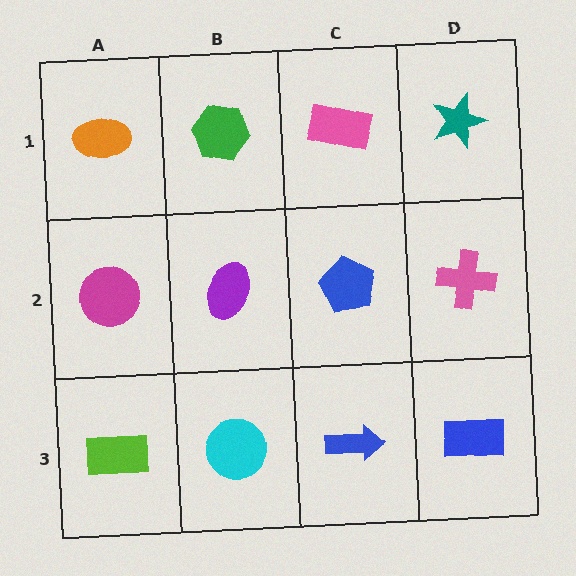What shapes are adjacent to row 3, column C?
A blue pentagon (row 2, column C), a cyan circle (row 3, column B), a blue rectangle (row 3, column D).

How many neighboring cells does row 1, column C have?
3.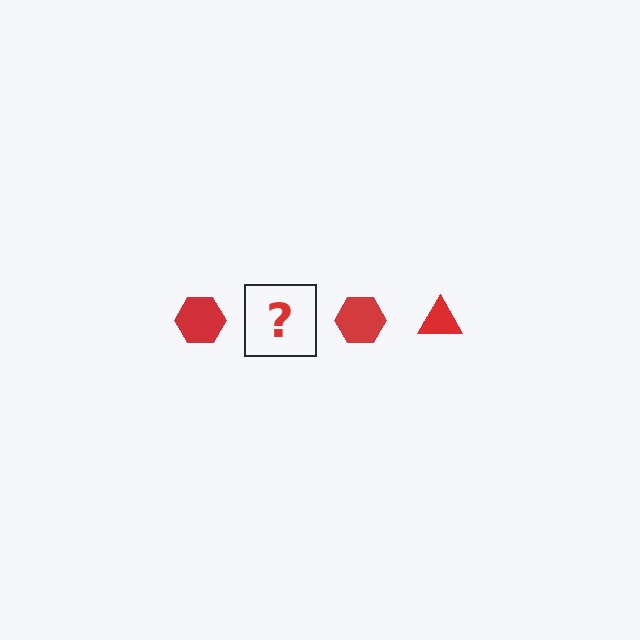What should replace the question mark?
The question mark should be replaced with a red triangle.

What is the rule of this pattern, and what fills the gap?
The rule is that the pattern cycles through hexagon, triangle shapes in red. The gap should be filled with a red triangle.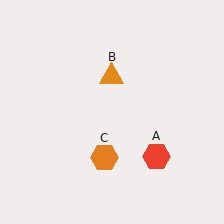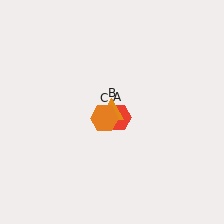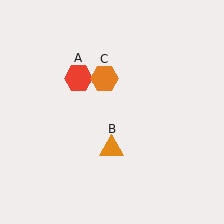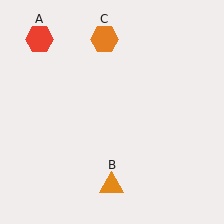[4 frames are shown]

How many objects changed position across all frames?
3 objects changed position: red hexagon (object A), orange triangle (object B), orange hexagon (object C).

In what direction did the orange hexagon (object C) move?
The orange hexagon (object C) moved up.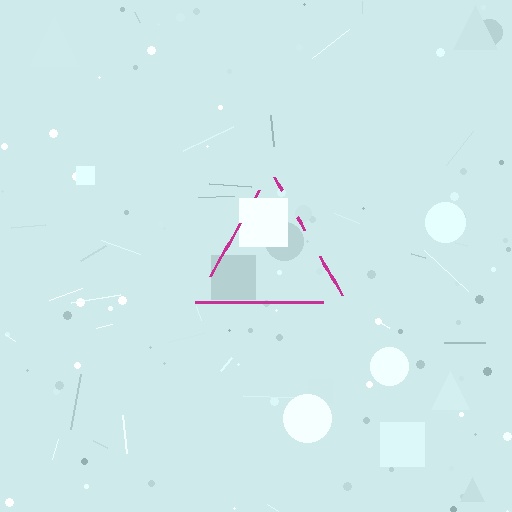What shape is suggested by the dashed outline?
The dashed outline suggests a triangle.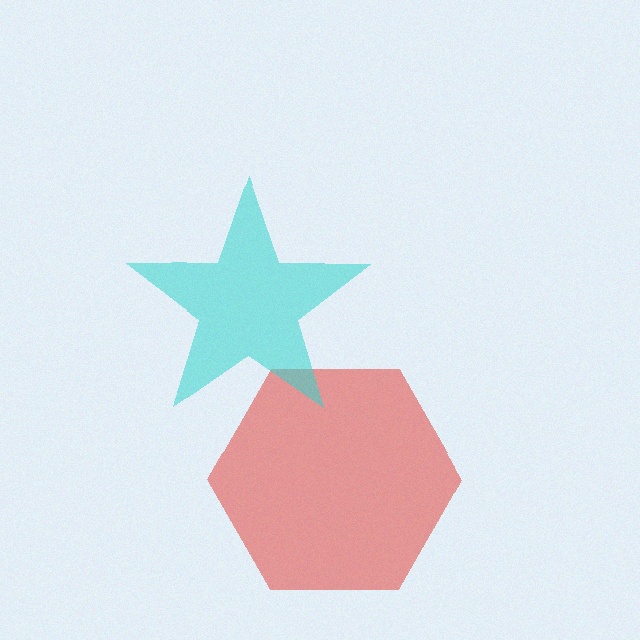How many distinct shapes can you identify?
There are 2 distinct shapes: a red hexagon, a cyan star.